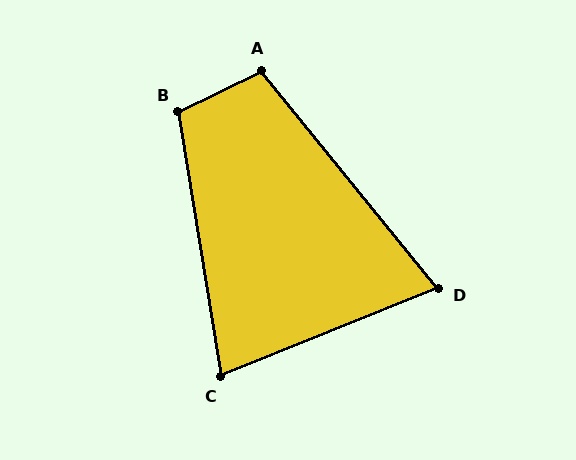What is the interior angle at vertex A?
Approximately 103 degrees (obtuse).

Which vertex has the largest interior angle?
B, at approximately 107 degrees.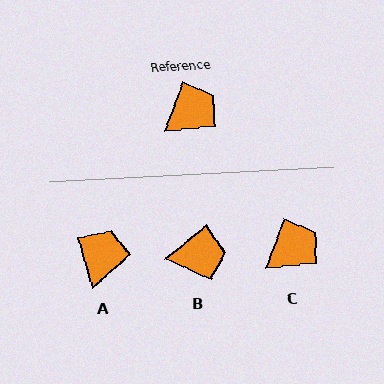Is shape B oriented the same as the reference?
No, it is off by about 31 degrees.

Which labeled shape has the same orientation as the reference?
C.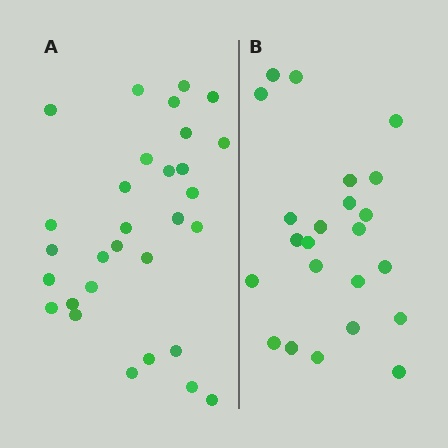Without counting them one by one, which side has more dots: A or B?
Region A (the left region) has more dots.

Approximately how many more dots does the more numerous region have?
Region A has roughly 8 or so more dots than region B.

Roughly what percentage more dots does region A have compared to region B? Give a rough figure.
About 30% more.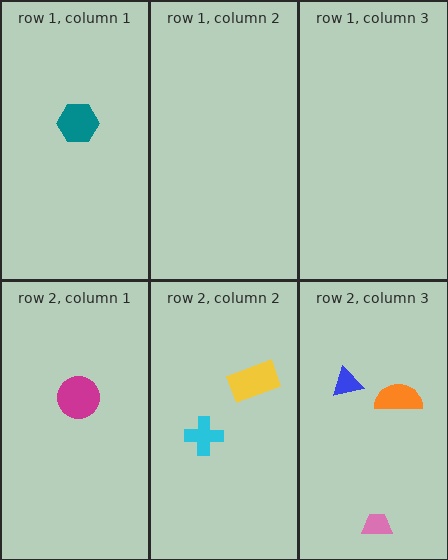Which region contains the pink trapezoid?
The row 2, column 3 region.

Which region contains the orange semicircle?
The row 2, column 3 region.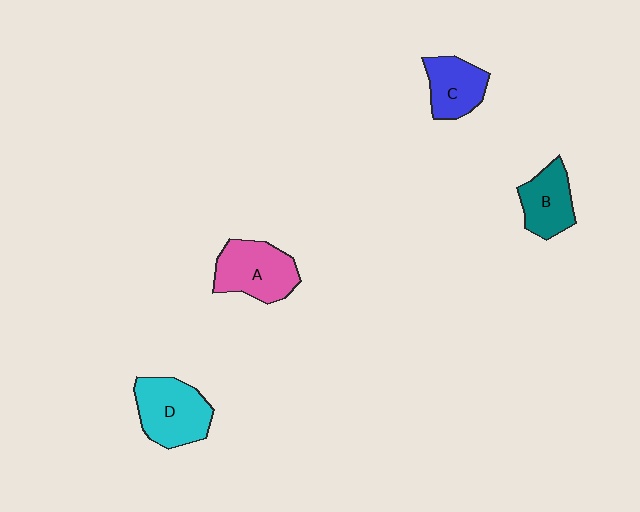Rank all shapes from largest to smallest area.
From largest to smallest: D (cyan), A (pink), B (teal), C (blue).